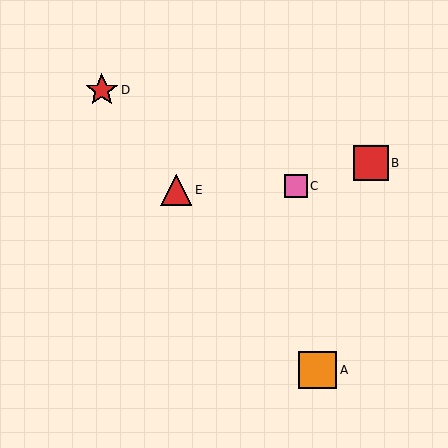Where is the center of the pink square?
The center of the pink square is at (296, 186).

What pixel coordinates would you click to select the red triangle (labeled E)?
Click at (176, 190) to select the red triangle E.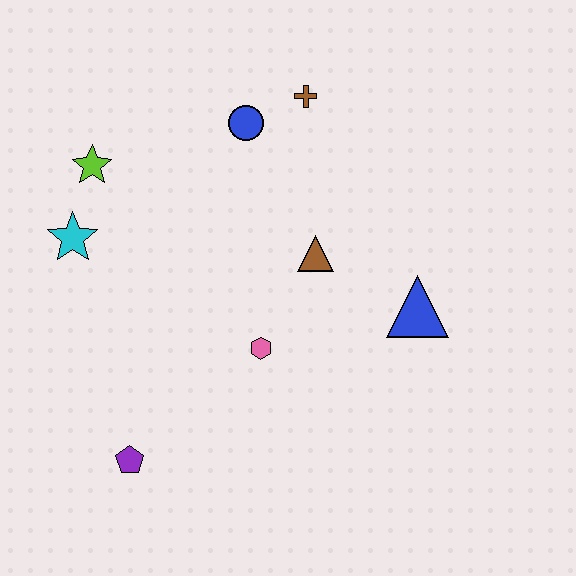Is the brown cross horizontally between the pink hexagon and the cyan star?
No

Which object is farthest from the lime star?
The blue triangle is farthest from the lime star.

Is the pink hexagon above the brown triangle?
No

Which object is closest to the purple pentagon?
The pink hexagon is closest to the purple pentagon.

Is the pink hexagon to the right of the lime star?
Yes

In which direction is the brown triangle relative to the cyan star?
The brown triangle is to the right of the cyan star.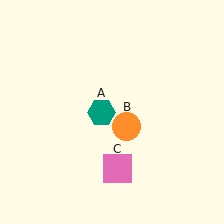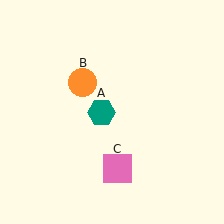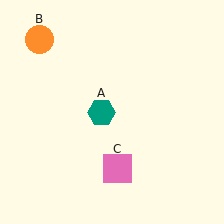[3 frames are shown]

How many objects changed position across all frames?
1 object changed position: orange circle (object B).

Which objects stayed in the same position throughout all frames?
Teal hexagon (object A) and pink square (object C) remained stationary.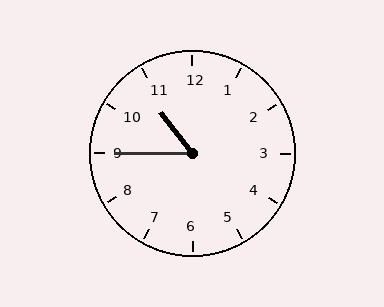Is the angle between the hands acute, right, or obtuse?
It is acute.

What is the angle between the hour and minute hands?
Approximately 52 degrees.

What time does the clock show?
10:45.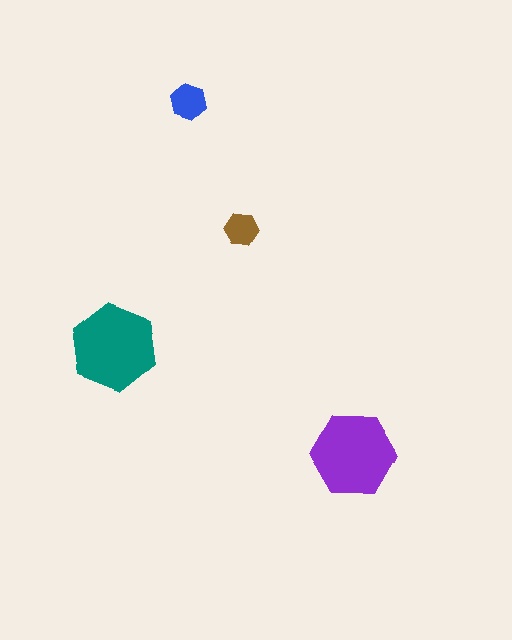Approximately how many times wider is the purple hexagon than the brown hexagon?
About 2.5 times wider.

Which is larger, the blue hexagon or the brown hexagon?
The blue one.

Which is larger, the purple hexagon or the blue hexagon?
The purple one.